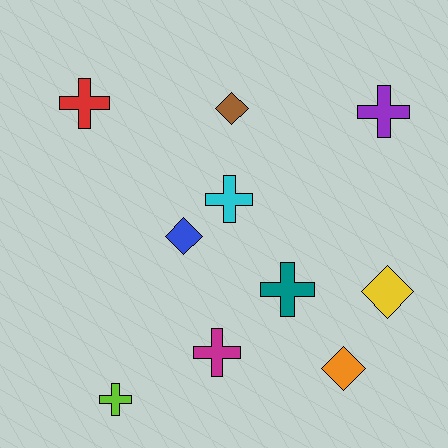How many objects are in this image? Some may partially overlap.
There are 10 objects.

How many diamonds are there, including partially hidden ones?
There are 4 diamonds.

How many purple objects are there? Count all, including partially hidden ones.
There is 1 purple object.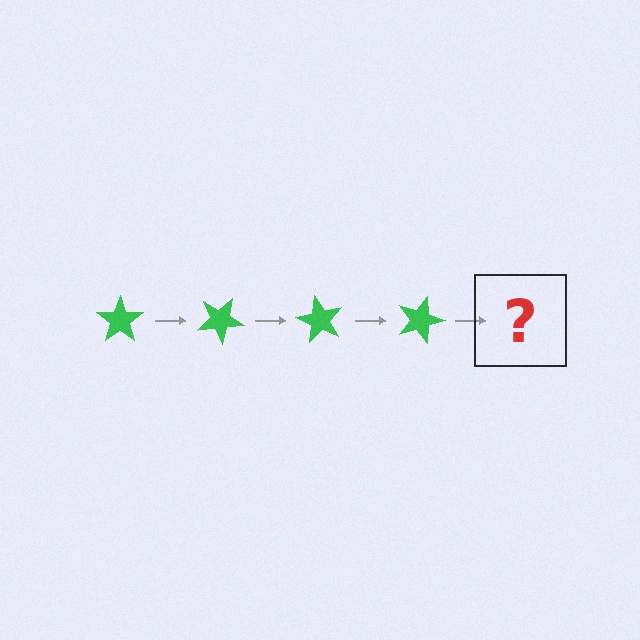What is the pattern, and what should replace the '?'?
The pattern is that the star rotates 30 degrees each step. The '?' should be a green star rotated 120 degrees.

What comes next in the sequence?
The next element should be a green star rotated 120 degrees.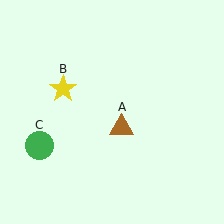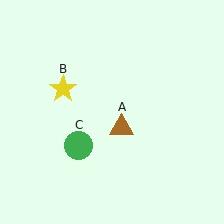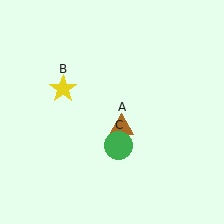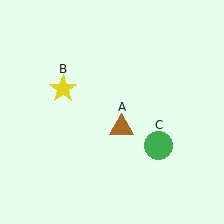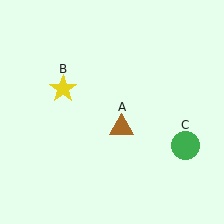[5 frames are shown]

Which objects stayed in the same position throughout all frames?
Brown triangle (object A) and yellow star (object B) remained stationary.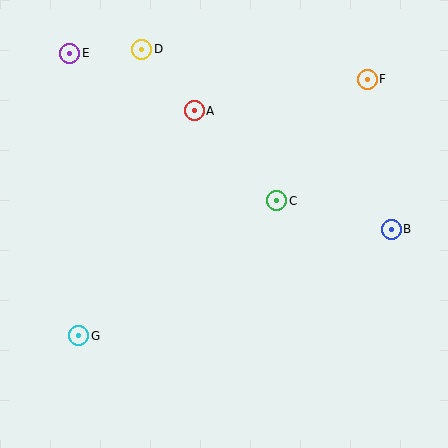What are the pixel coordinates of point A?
Point A is at (194, 111).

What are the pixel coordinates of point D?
Point D is at (142, 49).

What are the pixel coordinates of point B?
Point B is at (391, 229).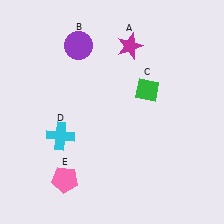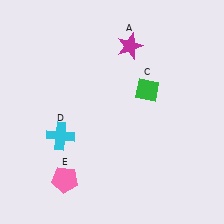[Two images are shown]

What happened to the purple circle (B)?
The purple circle (B) was removed in Image 2. It was in the top-left area of Image 1.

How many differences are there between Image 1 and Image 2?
There is 1 difference between the two images.